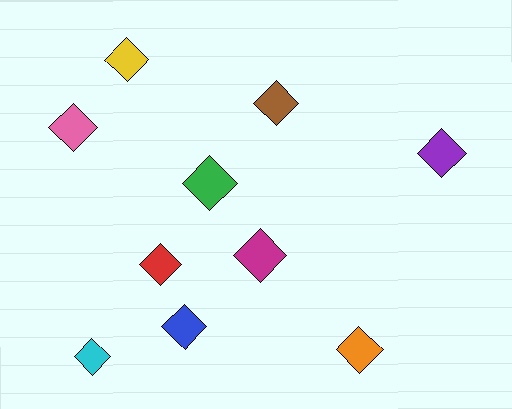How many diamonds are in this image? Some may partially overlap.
There are 10 diamonds.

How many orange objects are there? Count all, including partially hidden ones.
There is 1 orange object.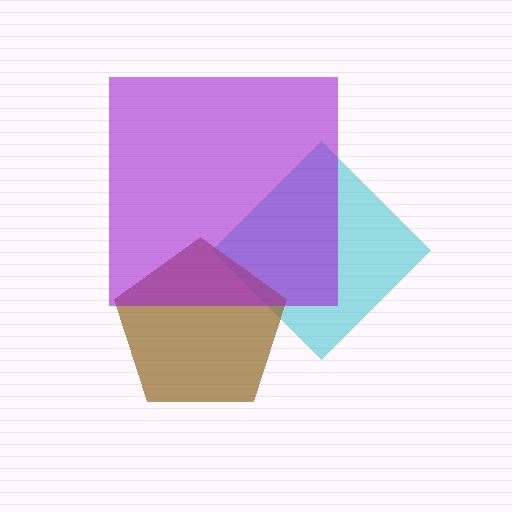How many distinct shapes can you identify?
There are 3 distinct shapes: a cyan diamond, a brown pentagon, a purple square.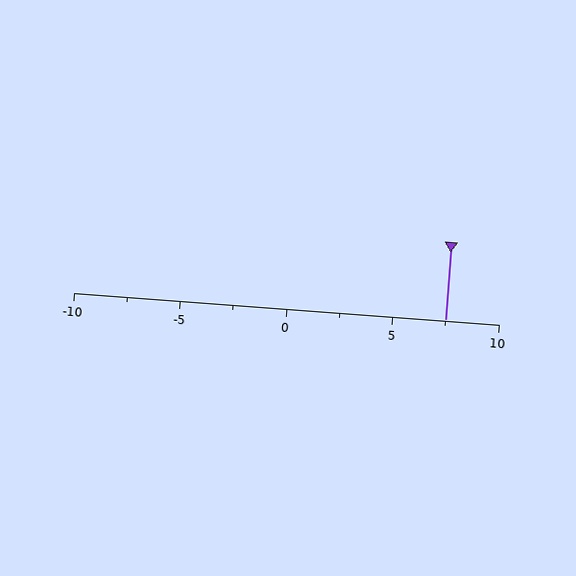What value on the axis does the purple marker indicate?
The marker indicates approximately 7.5.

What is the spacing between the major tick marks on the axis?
The major ticks are spaced 5 apart.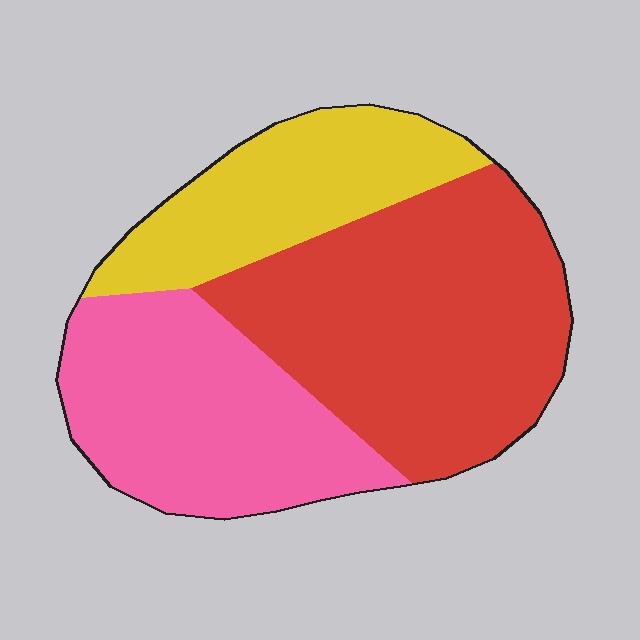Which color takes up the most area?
Red, at roughly 45%.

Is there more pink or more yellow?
Pink.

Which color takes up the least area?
Yellow, at roughly 25%.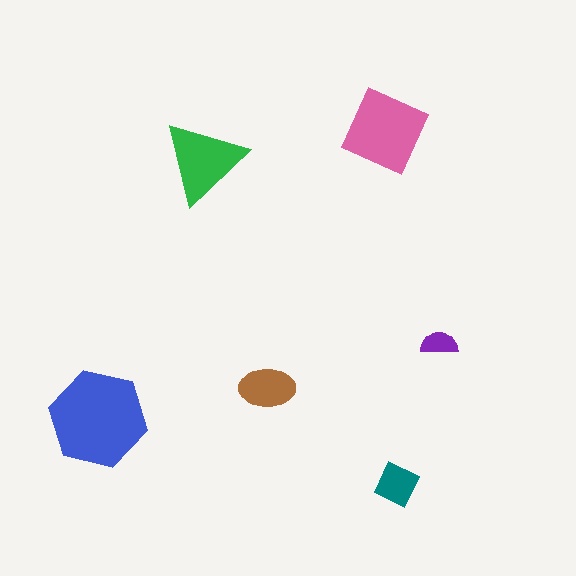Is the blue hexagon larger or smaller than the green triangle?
Larger.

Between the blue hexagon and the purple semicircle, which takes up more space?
The blue hexagon.